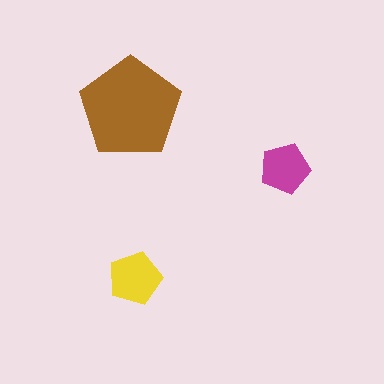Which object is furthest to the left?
The brown pentagon is leftmost.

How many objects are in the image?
There are 3 objects in the image.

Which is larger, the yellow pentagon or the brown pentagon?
The brown one.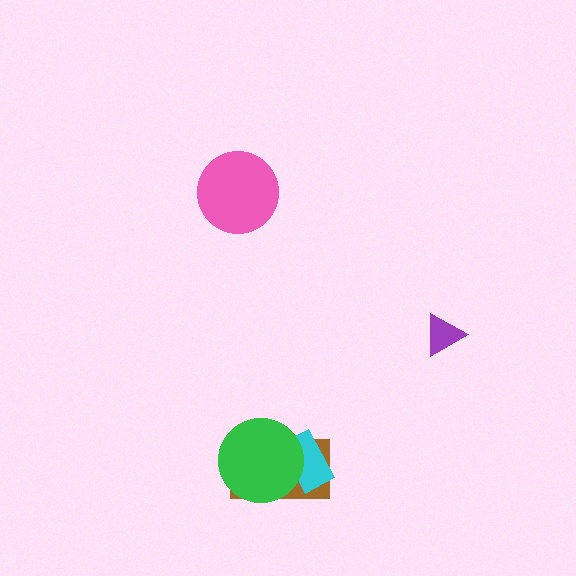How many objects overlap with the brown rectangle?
2 objects overlap with the brown rectangle.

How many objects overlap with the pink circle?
0 objects overlap with the pink circle.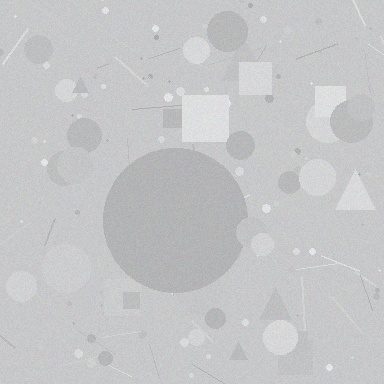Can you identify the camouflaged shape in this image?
The camouflaged shape is a circle.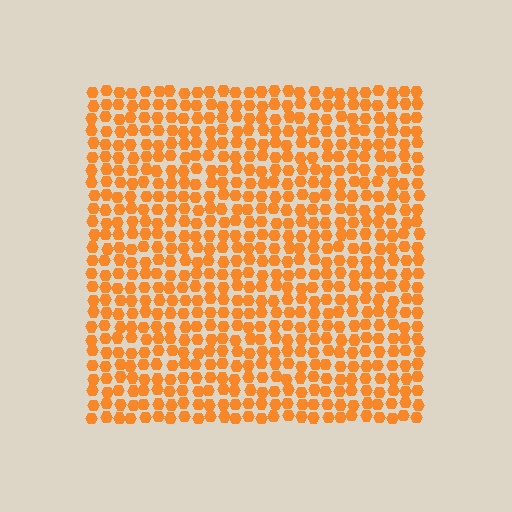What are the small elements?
The small elements are hexagons.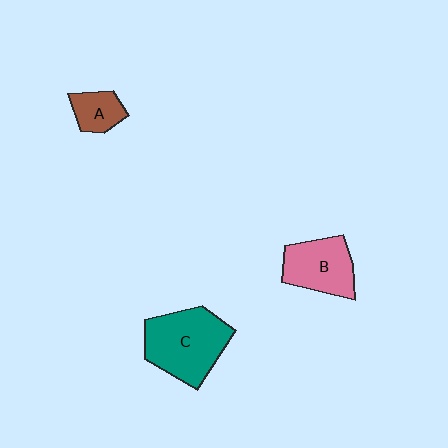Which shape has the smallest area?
Shape A (brown).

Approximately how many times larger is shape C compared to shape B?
Approximately 1.4 times.